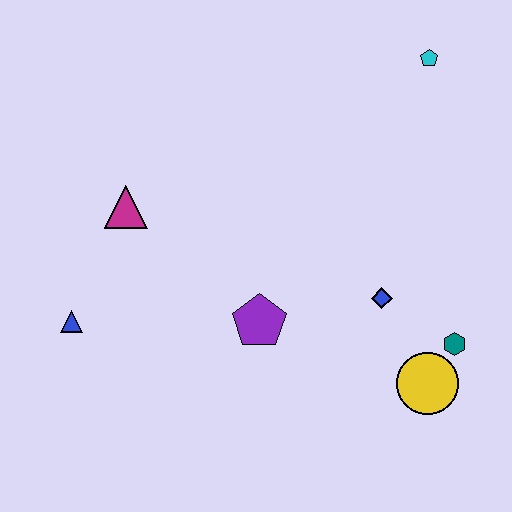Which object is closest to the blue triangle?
The magenta triangle is closest to the blue triangle.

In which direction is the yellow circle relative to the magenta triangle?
The yellow circle is to the right of the magenta triangle.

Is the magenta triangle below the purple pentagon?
No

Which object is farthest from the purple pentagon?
The cyan pentagon is farthest from the purple pentagon.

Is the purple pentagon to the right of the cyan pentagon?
No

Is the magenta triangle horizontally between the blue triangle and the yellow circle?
Yes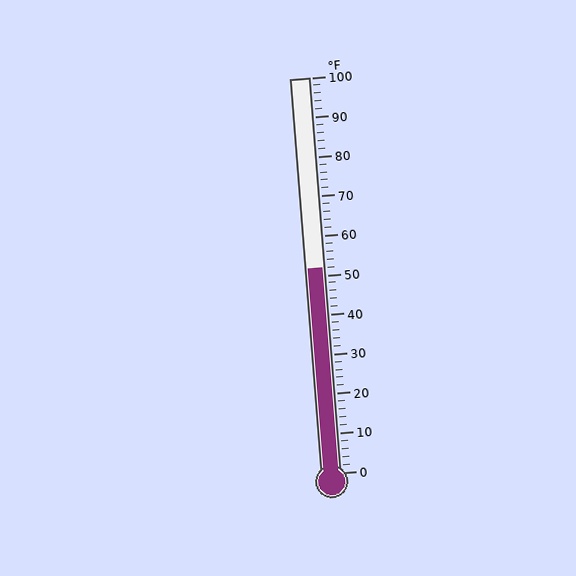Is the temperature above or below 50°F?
The temperature is above 50°F.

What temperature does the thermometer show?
The thermometer shows approximately 52°F.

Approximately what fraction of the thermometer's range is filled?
The thermometer is filled to approximately 50% of its range.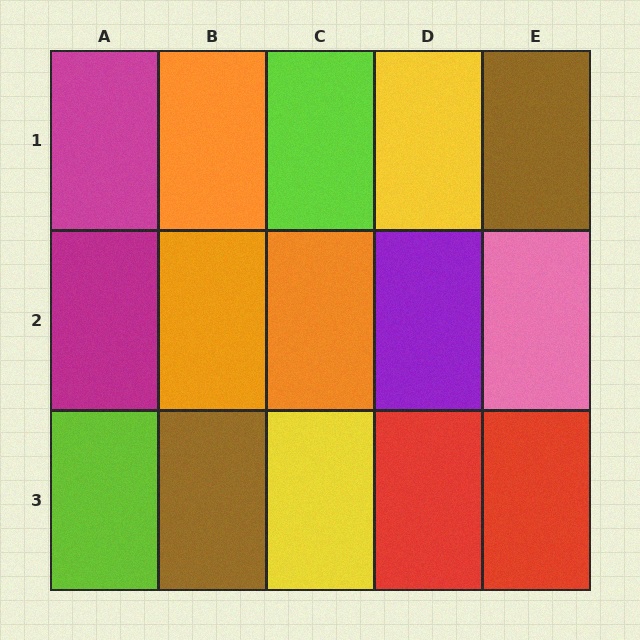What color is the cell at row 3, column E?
Red.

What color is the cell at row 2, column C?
Orange.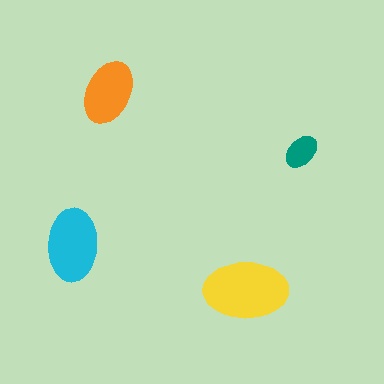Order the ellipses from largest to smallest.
the yellow one, the cyan one, the orange one, the teal one.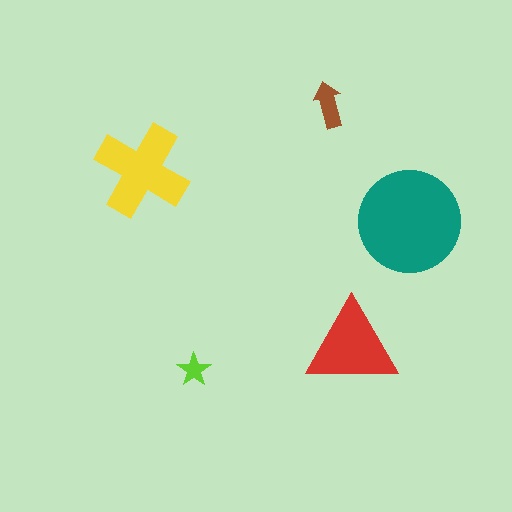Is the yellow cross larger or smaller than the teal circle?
Smaller.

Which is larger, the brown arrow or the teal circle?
The teal circle.